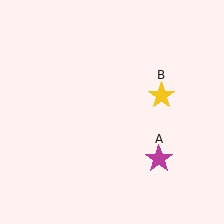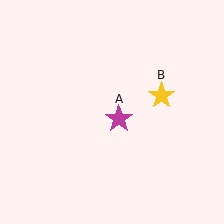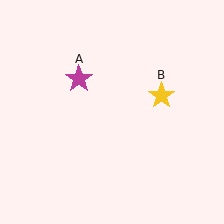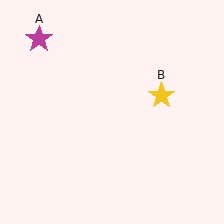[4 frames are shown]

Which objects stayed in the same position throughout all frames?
Yellow star (object B) remained stationary.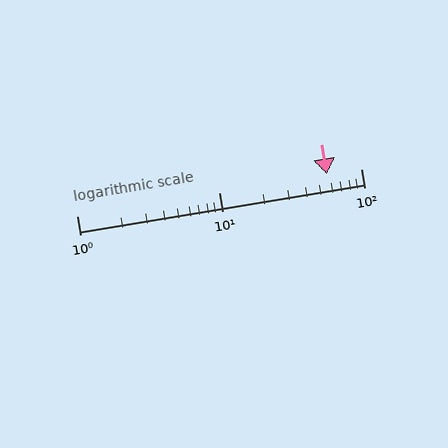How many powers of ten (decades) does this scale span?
The scale spans 2 decades, from 1 to 100.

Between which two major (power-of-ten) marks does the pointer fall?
The pointer is between 10 and 100.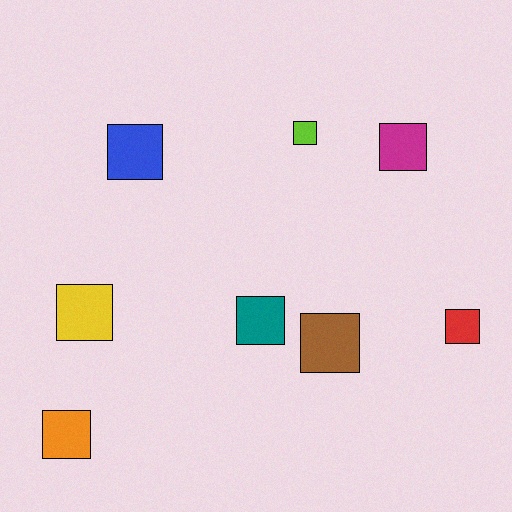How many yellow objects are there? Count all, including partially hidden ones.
There is 1 yellow object.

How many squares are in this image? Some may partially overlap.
There are 8 squares.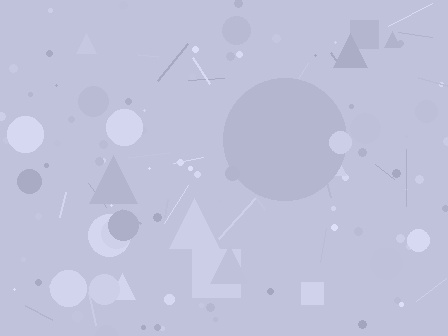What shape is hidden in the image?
A circle is hidden in the image.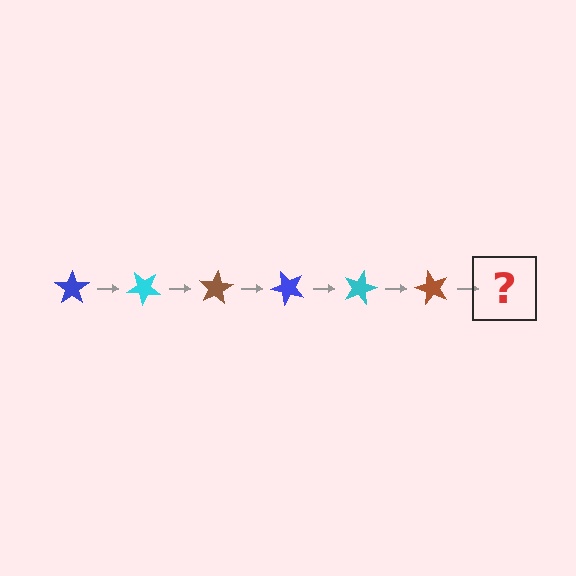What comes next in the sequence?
The next element should be a blue star, rotated 240 degrees from the start.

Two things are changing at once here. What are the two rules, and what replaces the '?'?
The two rules are that it rotates 40 degrees each step and the color cycles through blue, cyan, and brown. The '?' should be a blue star, rotated 240 degrees from the start.